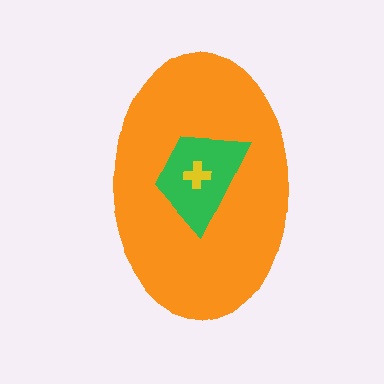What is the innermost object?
The yellow cross.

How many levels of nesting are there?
3.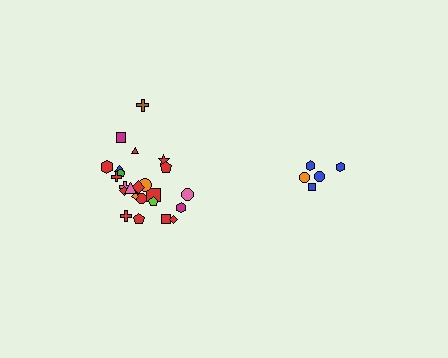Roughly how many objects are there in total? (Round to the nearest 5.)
Roughly 30 objects in total.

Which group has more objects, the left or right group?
The left group.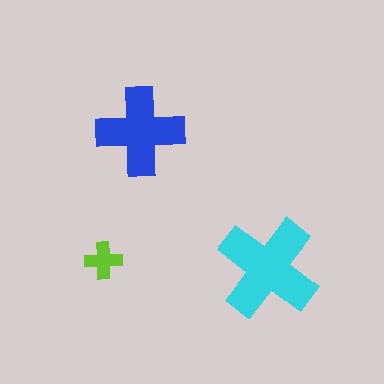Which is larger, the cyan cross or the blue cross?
The cyan one.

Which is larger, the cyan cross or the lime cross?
The cyan one.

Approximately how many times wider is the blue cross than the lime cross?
About 2.5 times wider.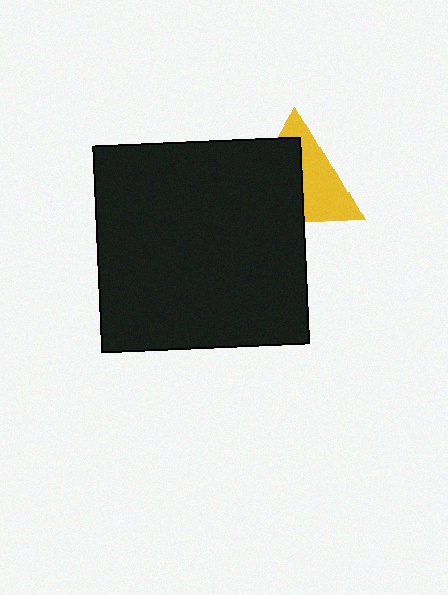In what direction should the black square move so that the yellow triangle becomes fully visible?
The black square should move toward the lower-left. That is the shortest direction to clear the overlap and leave the yellow triangle fully visible.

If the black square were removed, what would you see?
You would see the complete yellow triangle.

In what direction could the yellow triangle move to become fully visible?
The yellow triangle could move toward the upper-right. That would shift it out from behind the black square entirely.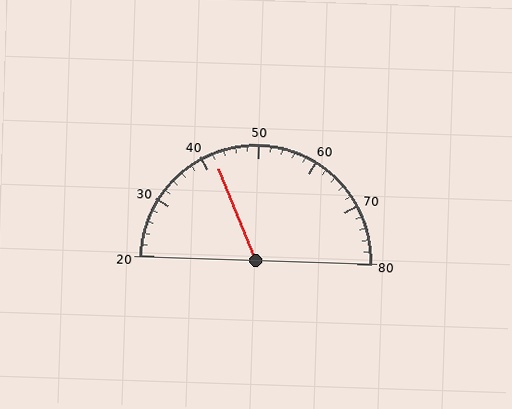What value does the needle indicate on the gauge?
The needle indicates approximately 42.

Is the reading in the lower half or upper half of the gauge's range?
The reading is in the lower half of the range (20 to 80).